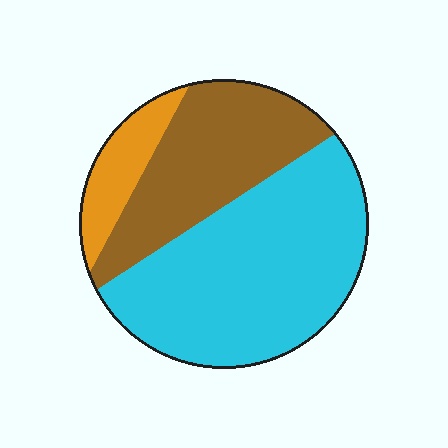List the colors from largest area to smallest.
From largest to smallest: cyan, brown, orange.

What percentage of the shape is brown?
Brown takes up about one third (1/3) of the shape.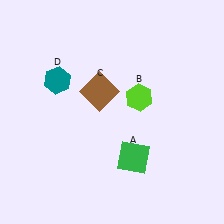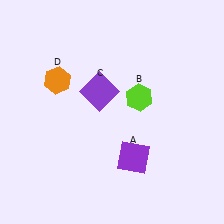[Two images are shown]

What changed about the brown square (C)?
In Image 1, C is brown. In Image 2, it changed to purple.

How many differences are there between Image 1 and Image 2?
There are 3 differences between the two images.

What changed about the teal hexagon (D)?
In Image 1, D is teal. In Image 2, it changed to orange.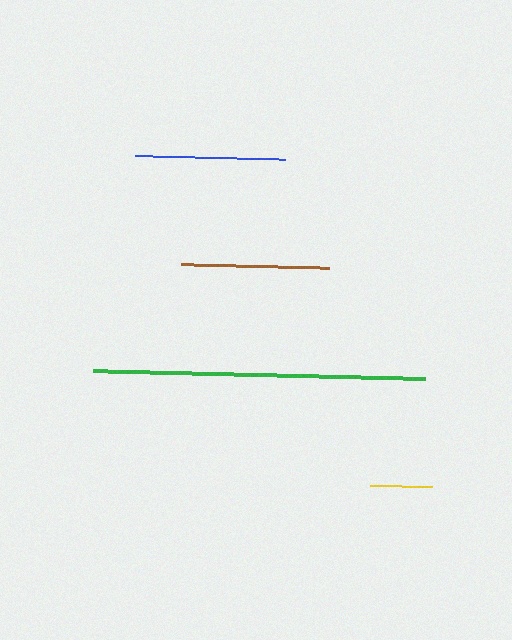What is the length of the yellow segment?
The yellow segment is approximately 62 pixels long.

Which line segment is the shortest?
The yellow line is the shortest at approximately 62 pixels.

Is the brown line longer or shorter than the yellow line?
The brown line is longer than the yellow line.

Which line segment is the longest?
The green line is the longest at approximately 332 pixels.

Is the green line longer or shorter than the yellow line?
The green line is longer than the yellow line.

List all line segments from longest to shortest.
From longest to shortest: green, blue, brown, yellow.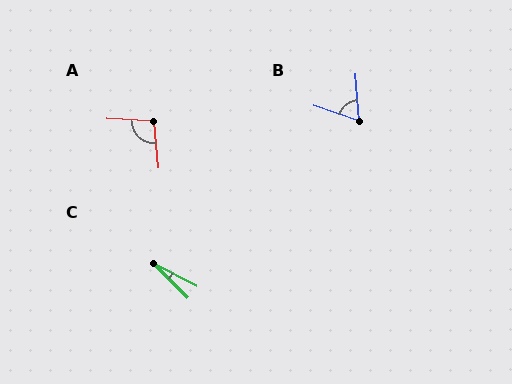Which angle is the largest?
A, at approximately 99 degrees.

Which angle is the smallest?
C, at approximately 17 degrees.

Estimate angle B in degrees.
Approximately 67 degrees.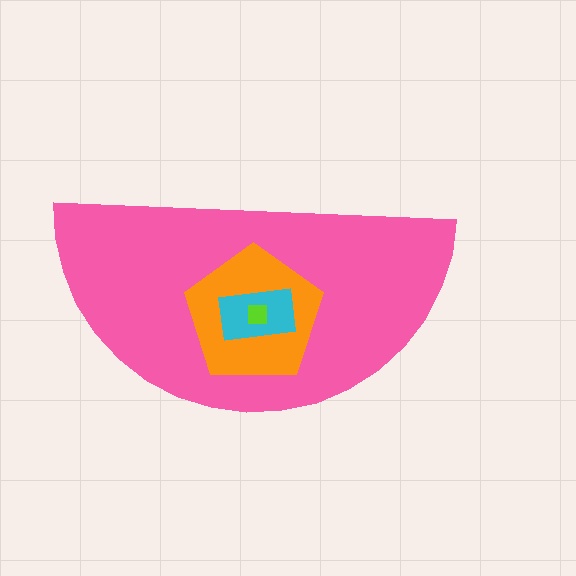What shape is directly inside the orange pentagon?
The cyan rectangle.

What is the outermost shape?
The pink semicircle.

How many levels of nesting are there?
4.